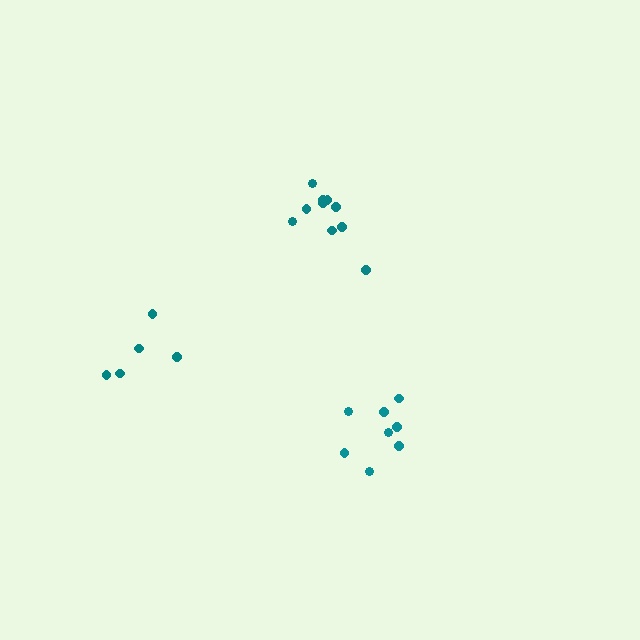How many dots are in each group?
Group 1: 5 dots, Group 2: 10 dots, Group 3: 8 dots (23 total).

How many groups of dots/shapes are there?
There are 3 groups.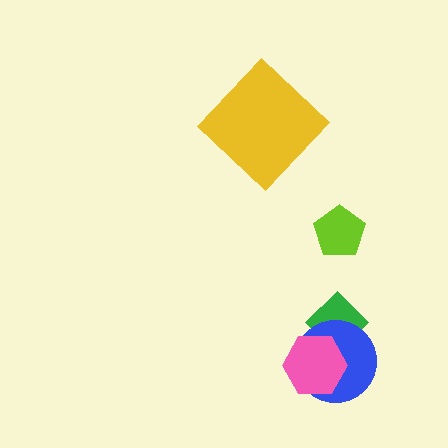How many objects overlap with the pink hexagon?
2 objects overlap with the pink hexagon.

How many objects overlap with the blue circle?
2 objects overlap with the blue circle.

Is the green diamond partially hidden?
Yes, it is partially covered by another shape.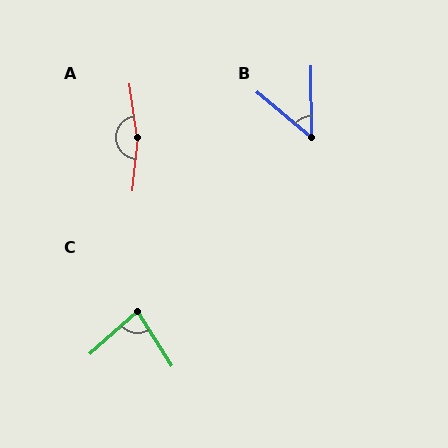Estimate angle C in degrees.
Approximately 81 degrees.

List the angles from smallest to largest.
B (50°), C (81°), A (166°).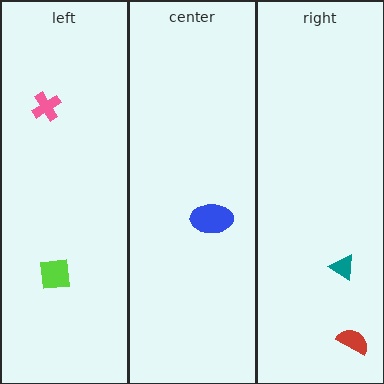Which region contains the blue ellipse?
The center region.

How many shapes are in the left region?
2.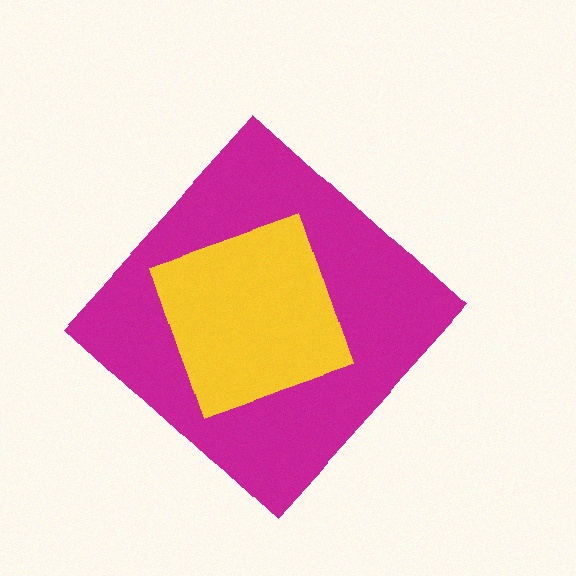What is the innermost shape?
The yellow square.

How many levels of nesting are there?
2.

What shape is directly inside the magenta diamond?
The yellow square.